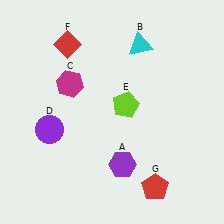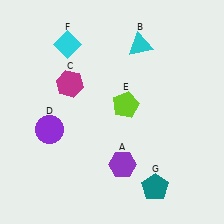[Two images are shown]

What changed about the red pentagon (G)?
In Image 1, G is red. In Image 2, it changed to teal.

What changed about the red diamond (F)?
In Image 1, F is red. In Image 2, it changed to cyan.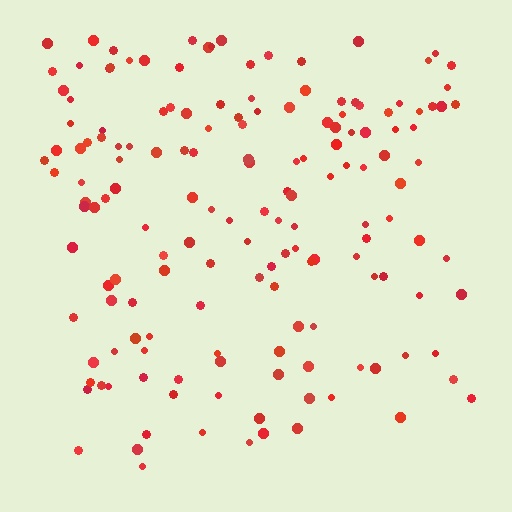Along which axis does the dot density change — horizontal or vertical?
Vertical.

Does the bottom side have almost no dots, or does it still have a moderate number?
Still a moderate number, just noticeably fewer than the top.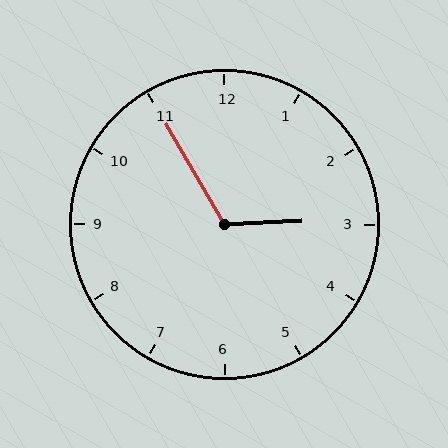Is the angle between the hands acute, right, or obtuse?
It is obtuse.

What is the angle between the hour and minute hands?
Approximately 118 degrees.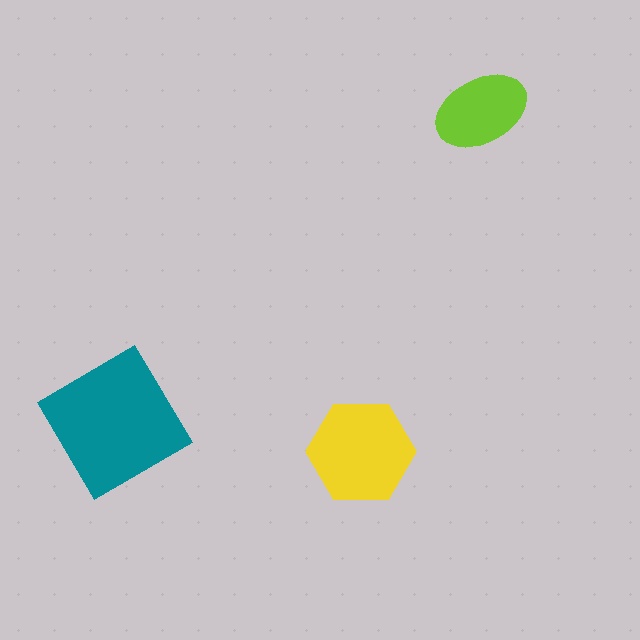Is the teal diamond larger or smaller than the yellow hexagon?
Larger.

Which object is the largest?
The teal diamond.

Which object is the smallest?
The lime ellipse.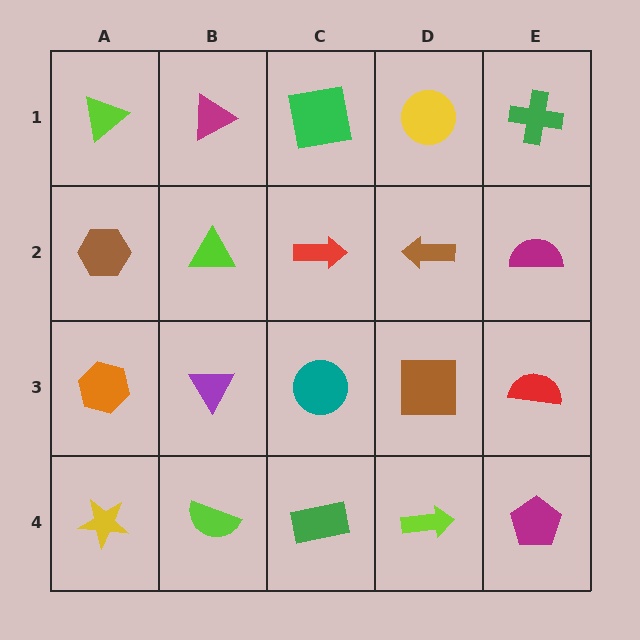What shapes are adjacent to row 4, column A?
An orange hexagon (row 3, column A), a lime semicircle (row 4, column B).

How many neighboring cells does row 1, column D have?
3.